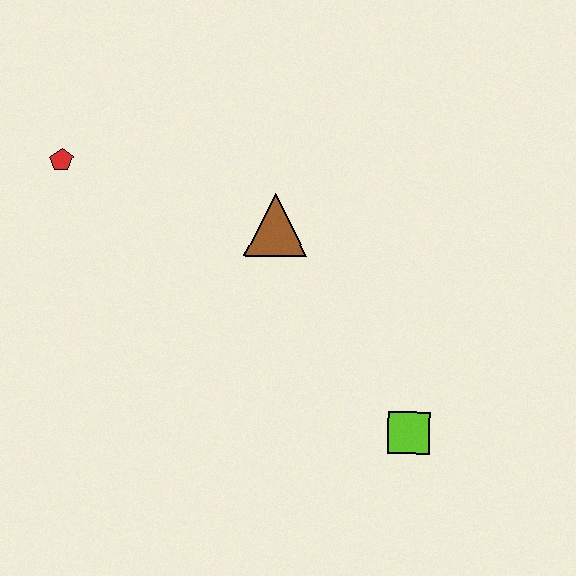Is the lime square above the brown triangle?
No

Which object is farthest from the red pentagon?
The lime square is farthest from the red pentagon.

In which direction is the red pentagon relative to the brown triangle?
The red pentagon is to the left of the brown triangle.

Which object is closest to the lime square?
The brown triangle is closest to the lime square.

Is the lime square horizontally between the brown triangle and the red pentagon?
No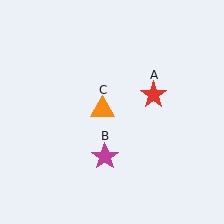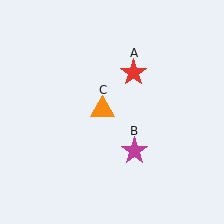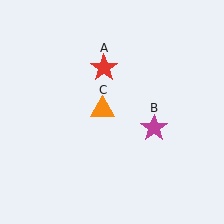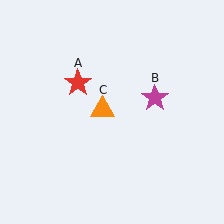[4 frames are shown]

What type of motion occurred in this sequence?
The red star (object A), magenta star (object B) rotated counterclockwise around the center of the scene.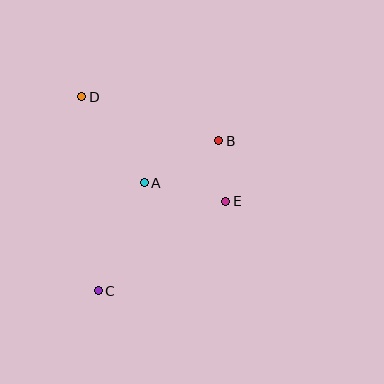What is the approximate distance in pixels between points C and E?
The distance between C and E is approximately 156 pixels.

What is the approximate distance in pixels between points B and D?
The distance between B and D is approximately 144 pixels.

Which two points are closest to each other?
Points B and E are closest to each other.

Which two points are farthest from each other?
Points C and D are farthest from each other.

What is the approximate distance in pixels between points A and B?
The distance between A and B is approximately 86 pixels.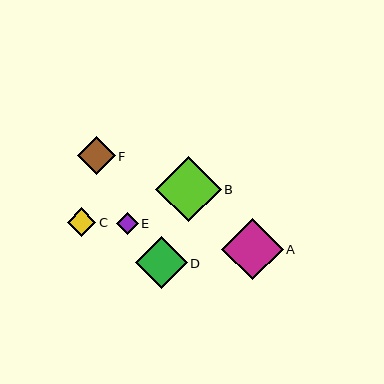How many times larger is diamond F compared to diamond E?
Diamond F is approximately 1.8 times the size of diamond E.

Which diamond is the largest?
Diamond B is the largest with a size of approximately 66 pixels.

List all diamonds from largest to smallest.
From largest to smallest: B, A, D, F, C, E.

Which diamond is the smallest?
Diamond E is the smallest with a size of approximately 22 pixels.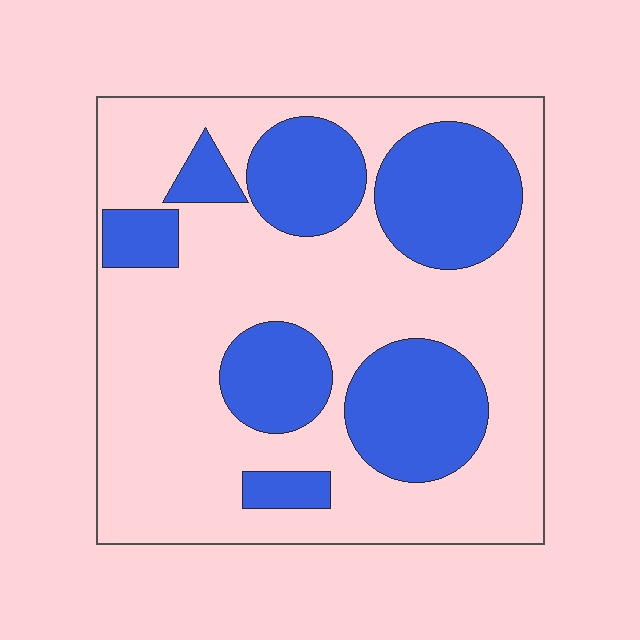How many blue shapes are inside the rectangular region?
7.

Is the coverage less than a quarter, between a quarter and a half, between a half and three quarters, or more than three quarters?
Between a quarter and a half.